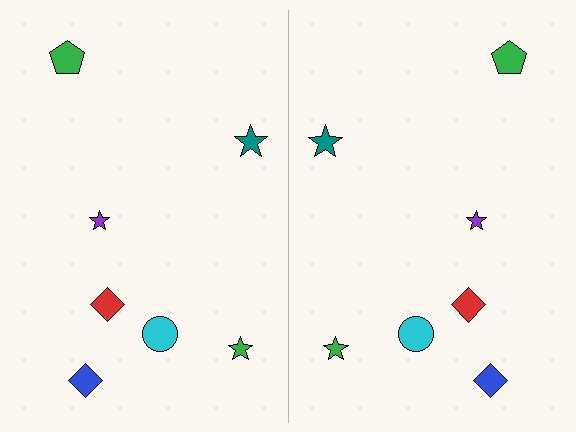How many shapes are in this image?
There are 14 shapes in this image.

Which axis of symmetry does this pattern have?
The pattern has a vertical axis of symmetry running through the center of the image.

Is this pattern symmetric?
Yes, this pattern has bilateral (reflection) symmetry.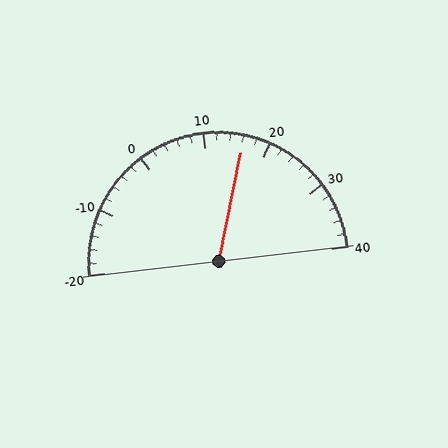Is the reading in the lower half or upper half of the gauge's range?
The reading is in the upper half of the range (-20 to 40).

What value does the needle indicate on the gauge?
The needle indicates approximately 16.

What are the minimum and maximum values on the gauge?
The gauge ranges from -20 to 40.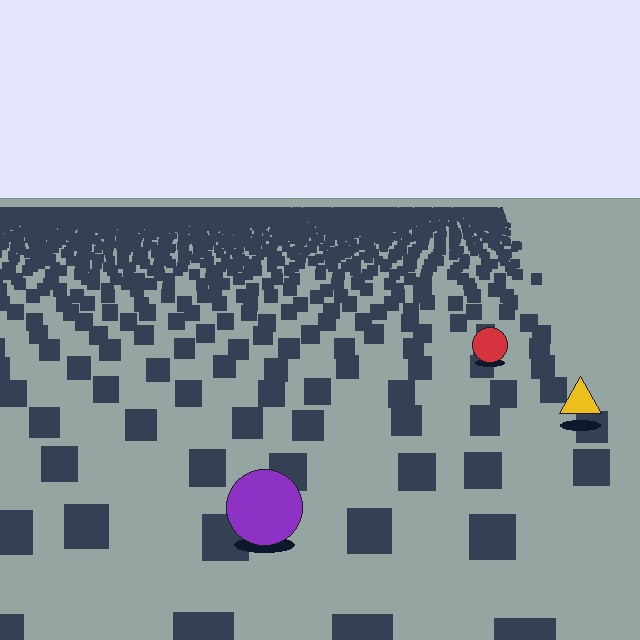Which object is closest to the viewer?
The purple circle is closest. The texture marks near it are larger and more spread out.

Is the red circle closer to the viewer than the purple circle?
No. The purple circle is closer — you can tell from the texture gradient: the ground texture is coarser near it.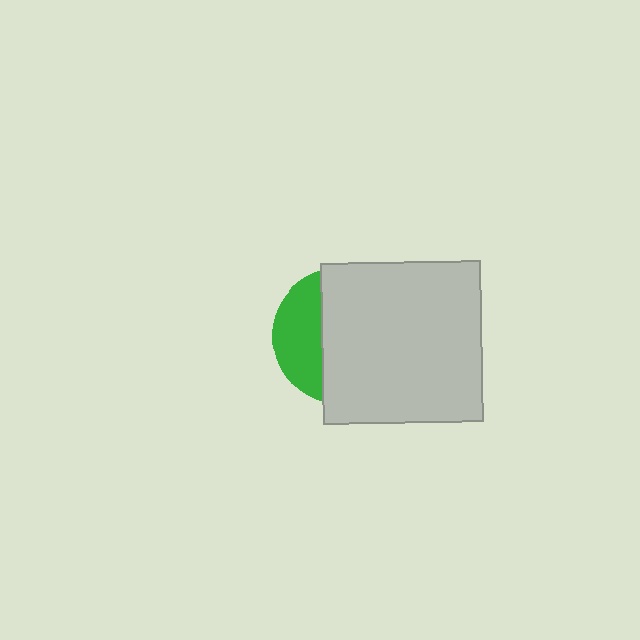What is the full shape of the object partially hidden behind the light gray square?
The partially hidden object is a green circle.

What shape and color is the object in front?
The object in front is a light gray square.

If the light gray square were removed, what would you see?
You would see the complete green circle.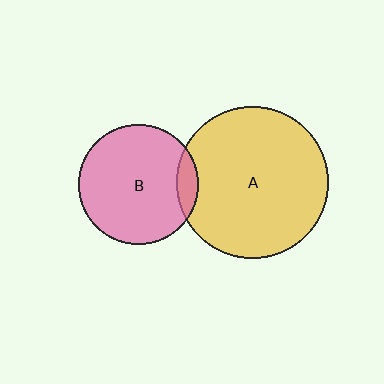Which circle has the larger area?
Circle A (yellow).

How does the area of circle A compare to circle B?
Approximately 1.6 times.